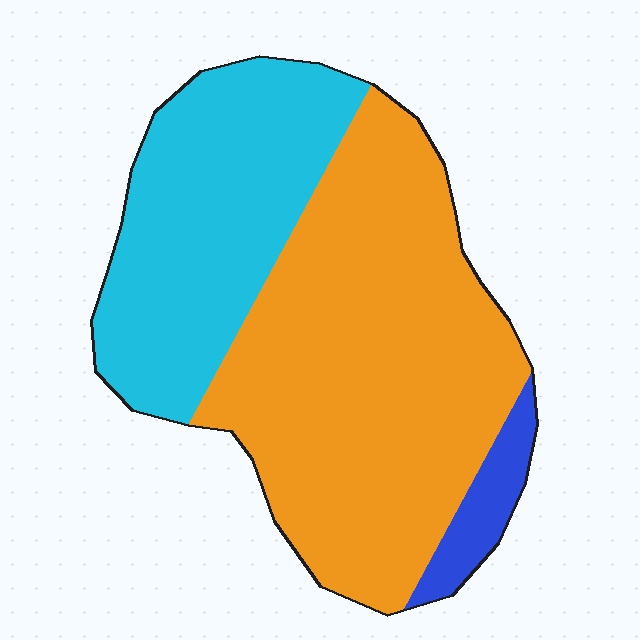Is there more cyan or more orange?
Orange.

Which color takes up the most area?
Orange, at roughly 60%.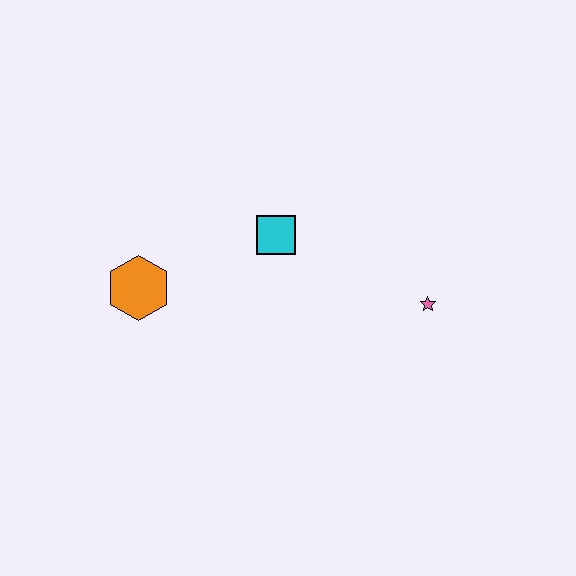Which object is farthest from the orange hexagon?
The pink star is farthest from the orange hexagon.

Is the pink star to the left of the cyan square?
No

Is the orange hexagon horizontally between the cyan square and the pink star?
No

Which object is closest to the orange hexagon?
The cyan square is closest to the orange hexagon.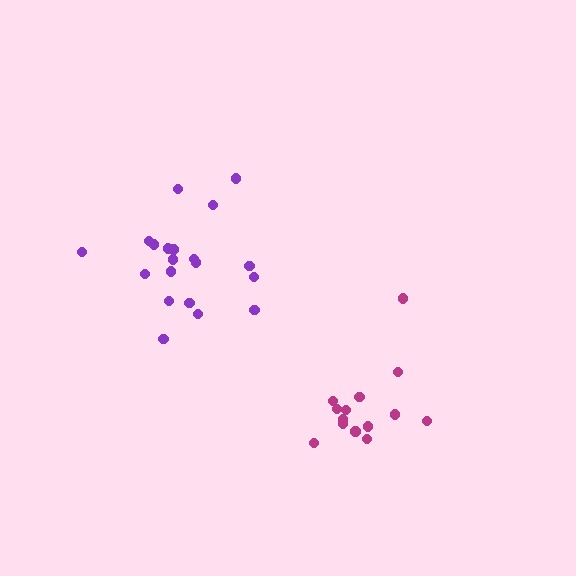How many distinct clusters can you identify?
There are 2 distinct clusters.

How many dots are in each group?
Group 1: 20 dots, Group 2: 14 dots (34 total).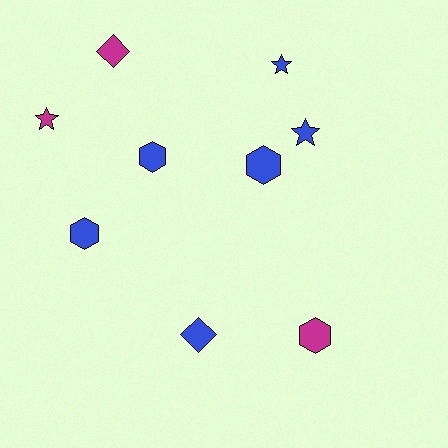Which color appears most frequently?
Blue, with 6 objects.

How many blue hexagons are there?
There are 3 blue hexagons.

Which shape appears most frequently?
Hexagon, with 4 objects.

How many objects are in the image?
There are 9 objects.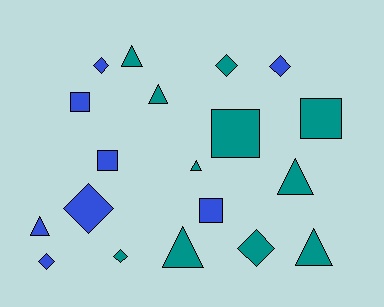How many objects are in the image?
There are 19 objects.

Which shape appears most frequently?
Diamond, with 7 objects.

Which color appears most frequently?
Teal, with 11 objects.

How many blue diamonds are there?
There are 4 blue diamonds.